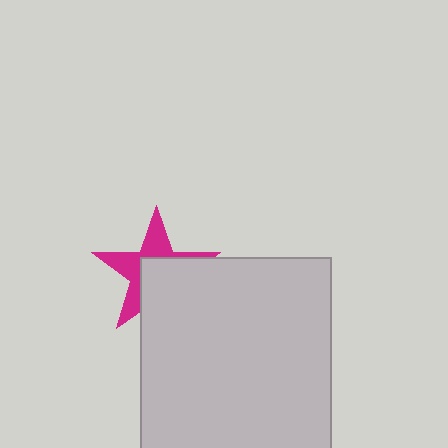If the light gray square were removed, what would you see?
You would see the complete magenta star.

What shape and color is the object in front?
The object in front is a light gray square.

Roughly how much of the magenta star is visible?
About half of it is visible (roughly 49%).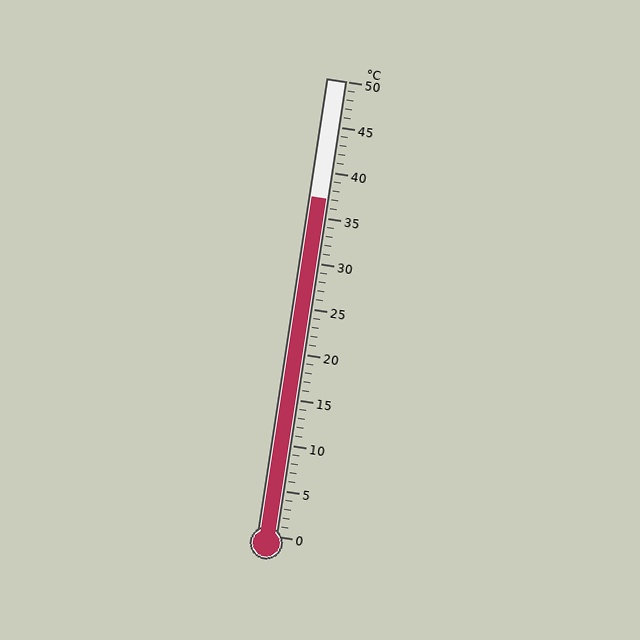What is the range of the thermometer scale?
The thermometer scale ranges from 0°C to 50°C.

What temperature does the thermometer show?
The thermometer shows approximately 37°C.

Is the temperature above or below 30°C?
The temperature is above 30°C.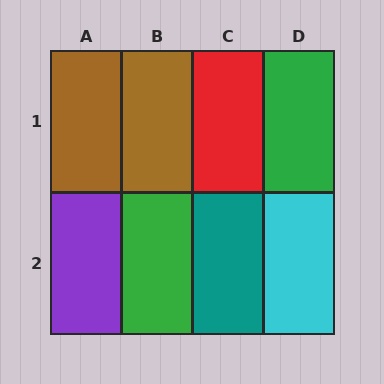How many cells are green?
2 cells are green.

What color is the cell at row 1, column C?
Red.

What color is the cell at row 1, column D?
Green.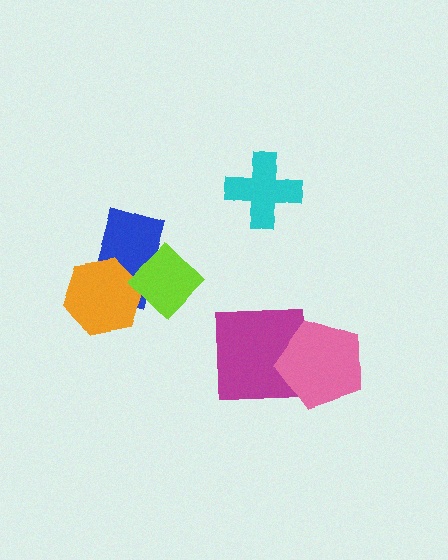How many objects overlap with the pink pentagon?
1 object overlaps with the pink pentagon.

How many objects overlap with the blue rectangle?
2 objects overlap with the blue rectangle.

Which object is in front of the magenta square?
The pink pentagon is in front of the magenta square.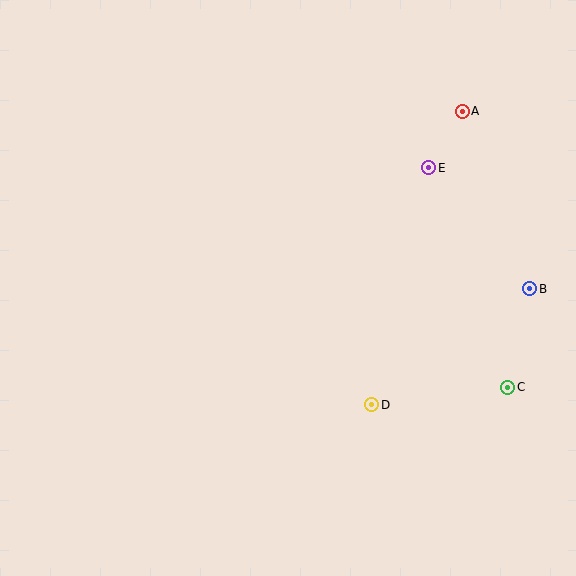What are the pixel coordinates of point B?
Point B is at (530, 289).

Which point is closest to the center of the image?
Point D at (372, 405) is closest to the center.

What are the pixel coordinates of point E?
Point E is at (429, 168).